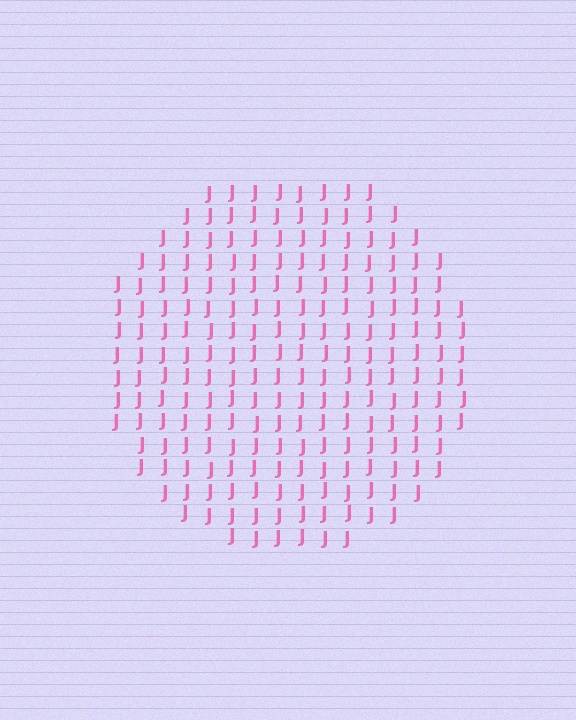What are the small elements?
The small elements are letter J's.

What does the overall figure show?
The overall figure shows a circle.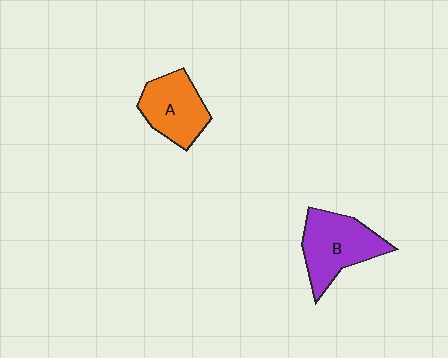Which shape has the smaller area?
Shape A (orange).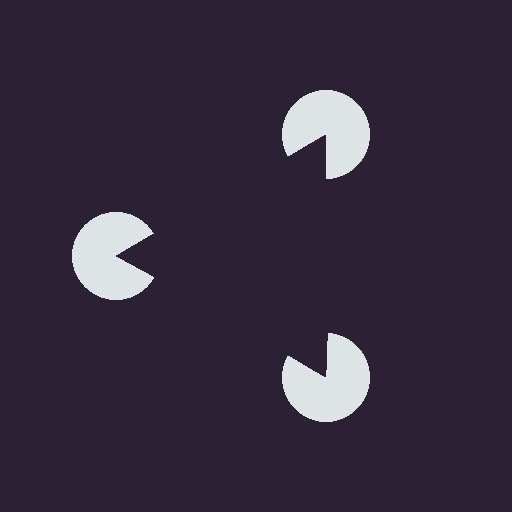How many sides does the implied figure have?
3 sides.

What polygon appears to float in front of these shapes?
An illusory triangle — its edges are inferred from the aligned wedge cuts in the pac-man discs, not physically drawn.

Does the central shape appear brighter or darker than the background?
It typically appears slightly darker than the background, even though no actual brightness change is drawn.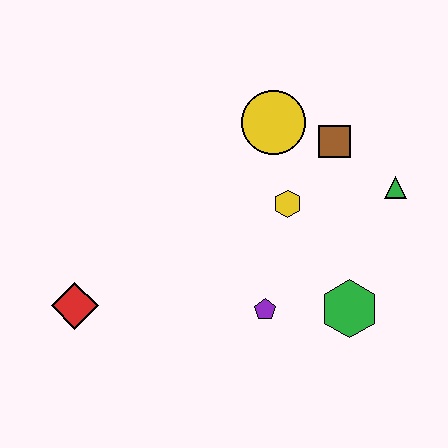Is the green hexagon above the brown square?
No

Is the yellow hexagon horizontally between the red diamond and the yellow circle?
No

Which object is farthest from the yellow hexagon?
The red diamond is farthest from the yellow hexagon.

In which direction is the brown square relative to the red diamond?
The brown square is to the right of the red diamond.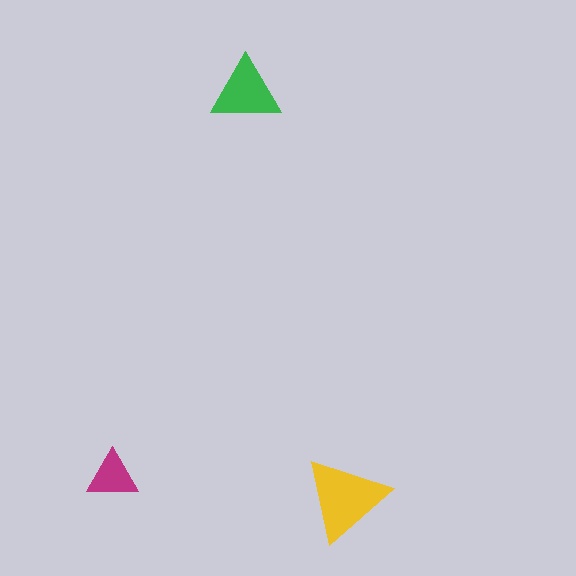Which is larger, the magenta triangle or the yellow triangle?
The yellow one.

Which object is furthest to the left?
The magenta triangle is leftmost.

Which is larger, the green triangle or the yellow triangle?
The yellow one.